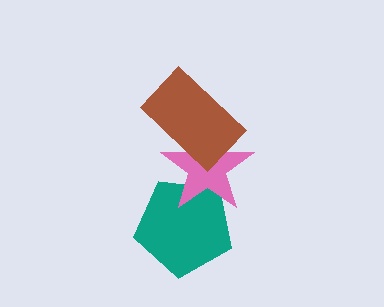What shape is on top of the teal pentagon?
The pink star is on top of the teal pentagon.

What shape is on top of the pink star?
The brown rectangle is on top of the pink star.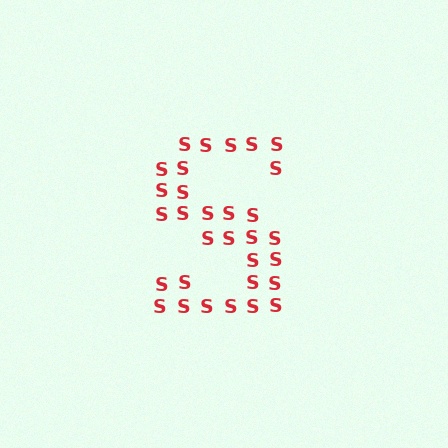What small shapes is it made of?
It is made of small letter S's.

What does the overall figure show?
The overall figure shows the letter S.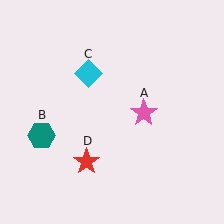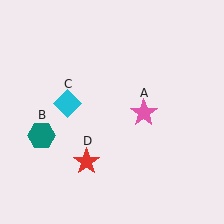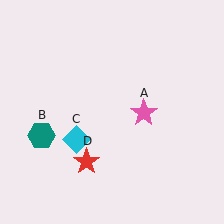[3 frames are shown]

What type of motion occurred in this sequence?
The cyan diamond (object C) rotated counterclockwise around the center of the scene.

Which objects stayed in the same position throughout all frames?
Pink star (object A) and teal hexagon (object B) and red star (object D) remained stationary.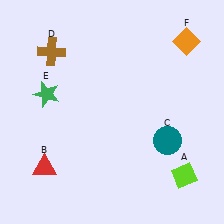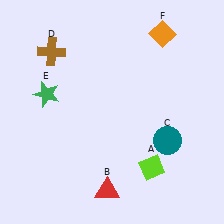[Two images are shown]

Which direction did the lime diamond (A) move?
The lime diamond (A) moved left.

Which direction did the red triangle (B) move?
The red triangle (B) moved right.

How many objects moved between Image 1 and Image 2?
3 objects moved between the two images.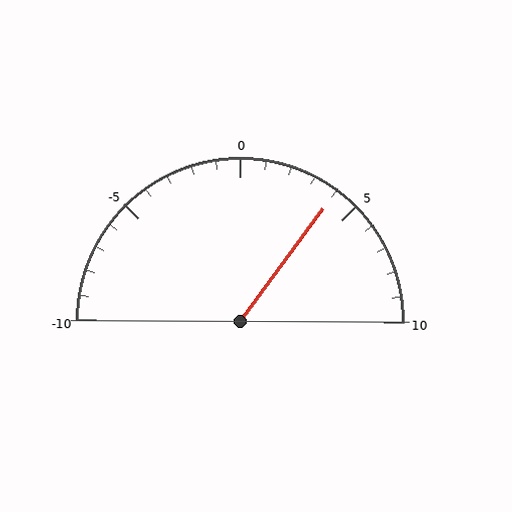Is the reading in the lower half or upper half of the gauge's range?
The reading is in the upper half of the range (-10 to 10).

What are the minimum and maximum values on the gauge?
The gauge ranges from -10 to 10.